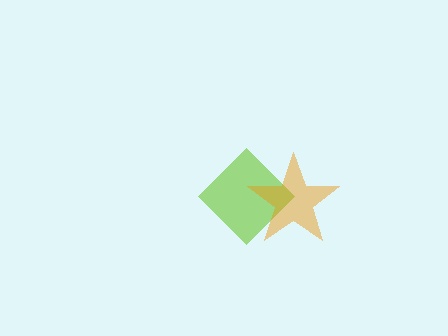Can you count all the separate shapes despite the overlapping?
Yes, there are 2 separate shapes.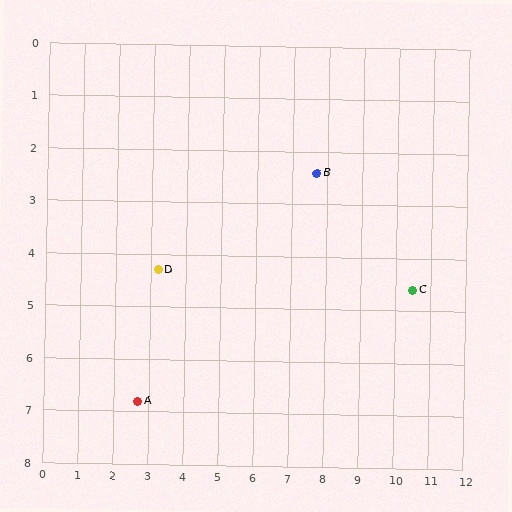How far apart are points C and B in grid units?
Points C and B are about 3.6 grid units apart.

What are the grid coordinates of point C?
Point C is at approximately (10.5, 4.6).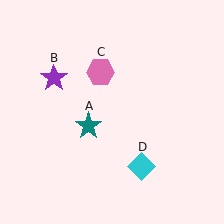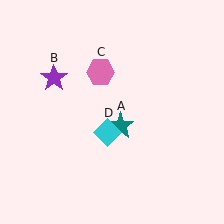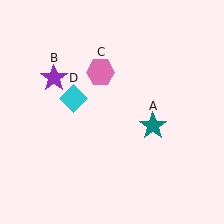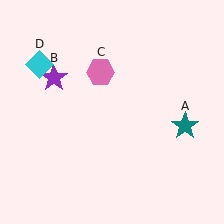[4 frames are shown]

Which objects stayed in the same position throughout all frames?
Purple star (object B) and pink hexagon (object C) remained stationary.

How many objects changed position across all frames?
2 objects changed position: teal star (object A), cyan diamond (object D).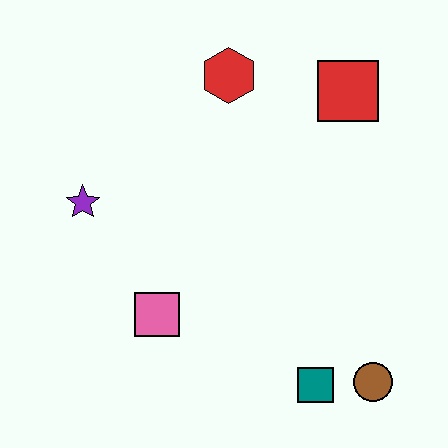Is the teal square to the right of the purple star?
Yes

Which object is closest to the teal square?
The brown circle is closest to the teal square.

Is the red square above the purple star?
Yes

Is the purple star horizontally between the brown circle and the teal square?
No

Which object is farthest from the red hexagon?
The brown circle is farthest from the red hexagon.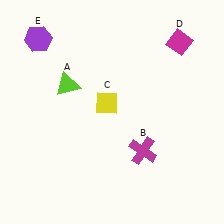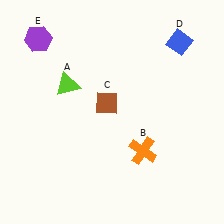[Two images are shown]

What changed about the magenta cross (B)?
In Image 1, B is magenta. In Image 2, it changed to orange.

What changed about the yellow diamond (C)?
In Image 1, C is yellow. In Image 2, it changed to brown.